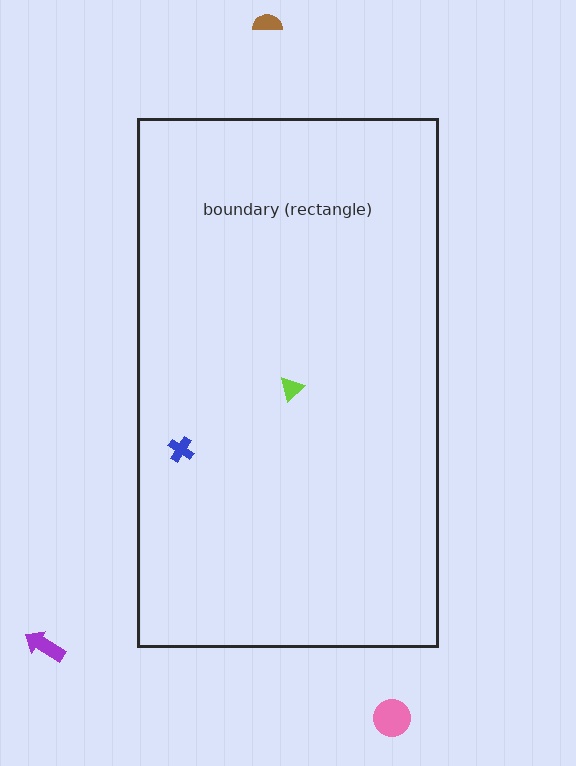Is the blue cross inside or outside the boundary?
Inside.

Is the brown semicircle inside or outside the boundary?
Outside.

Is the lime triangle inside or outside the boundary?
Inside.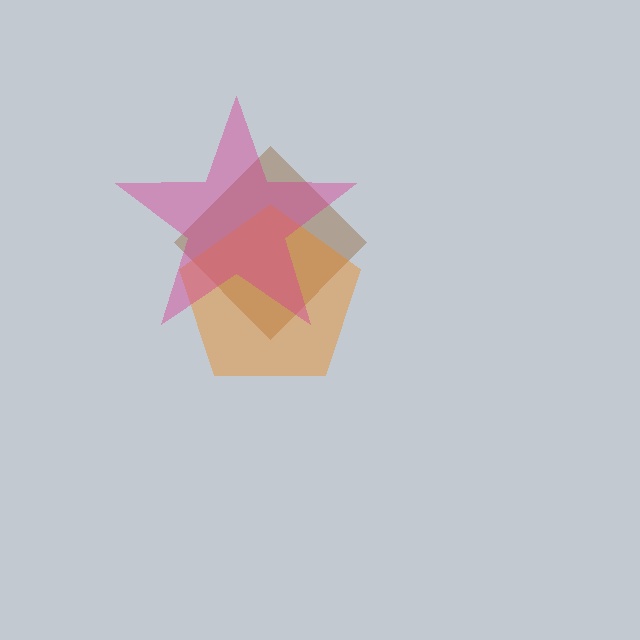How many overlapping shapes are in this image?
There are 3 overlapping shapes in the image.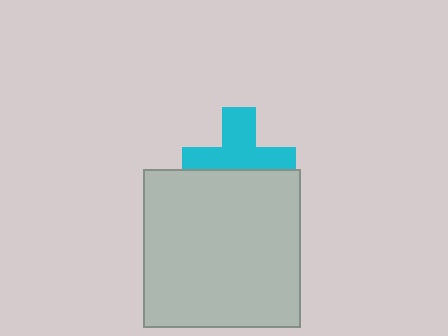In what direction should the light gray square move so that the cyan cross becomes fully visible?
The light gray square should move down. That is the shortest direction to clear the overlap and leave the cyan cross fully visible.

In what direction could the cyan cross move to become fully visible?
The cyan cross could move up. That would shift it out from behind the light gray square entirely.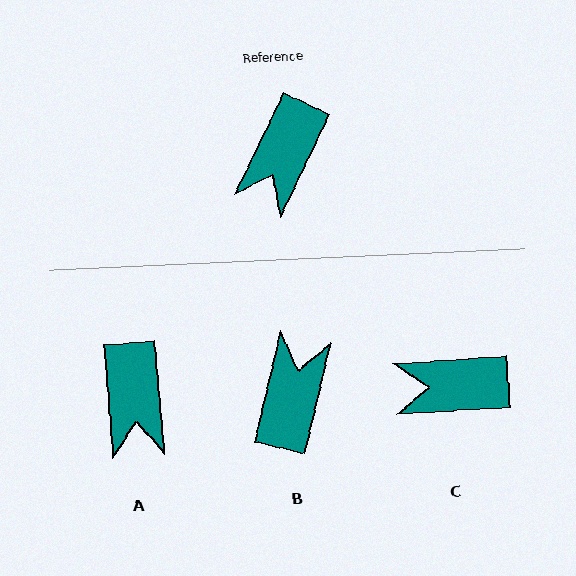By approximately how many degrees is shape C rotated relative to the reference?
Approximately 60 degrees clockwise.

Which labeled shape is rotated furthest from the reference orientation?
B, about 168 degrees away.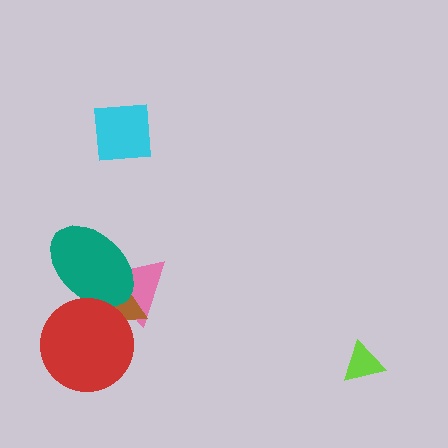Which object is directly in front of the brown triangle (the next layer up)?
The teal ellipse is directly in front of the brown triangle.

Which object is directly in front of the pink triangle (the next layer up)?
The brown triangle is directly in front of the pink triangle.